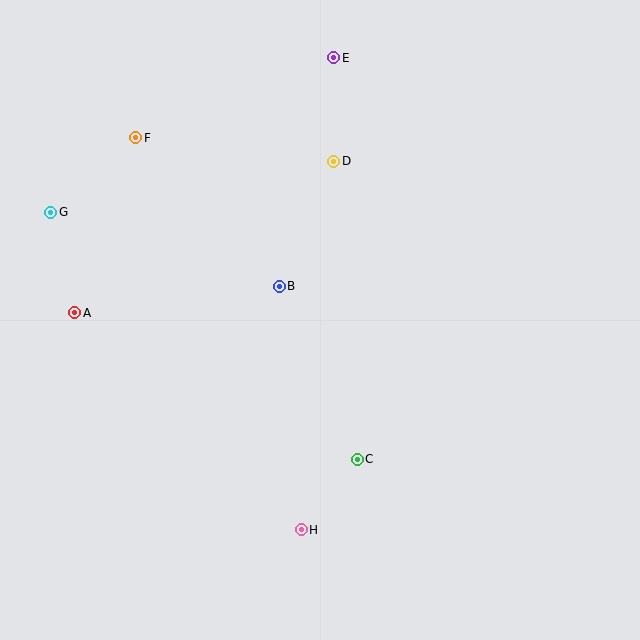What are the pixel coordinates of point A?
Point A is at (75, 313).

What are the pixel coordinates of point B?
Point B is at (279, 286).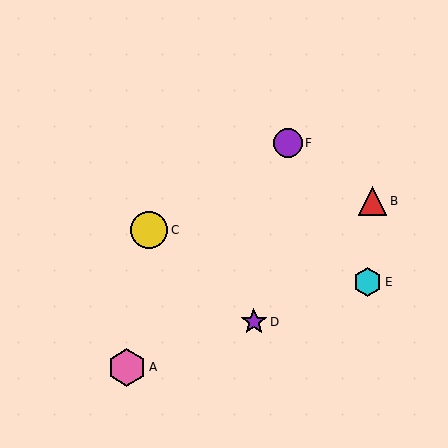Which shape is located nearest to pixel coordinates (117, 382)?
The pink hexagon (labeled A) at (127, 367) is nearest to that location.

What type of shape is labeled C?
Shape C is a yellow circle.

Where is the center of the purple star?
The center of the purple star is at (254, 322).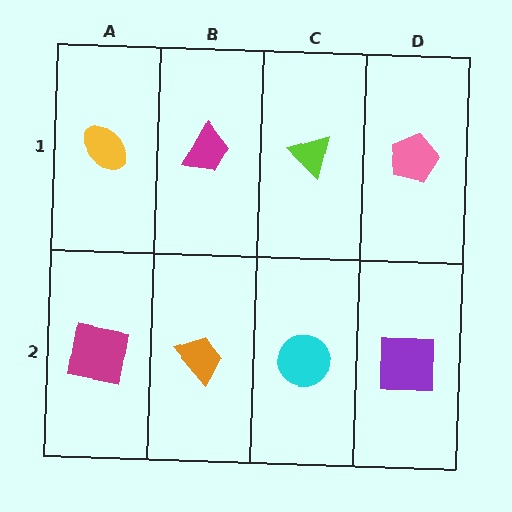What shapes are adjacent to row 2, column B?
A magenta trapezoid (row 1, column B), a magenta square (row 2, column A), a cyan circle (row 2, column C).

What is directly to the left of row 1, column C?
A magenta trapezoid.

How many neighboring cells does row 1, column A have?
2.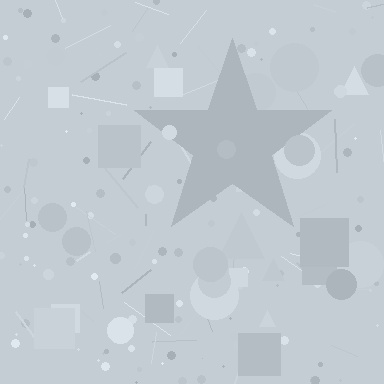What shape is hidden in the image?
A star is hidden in the image.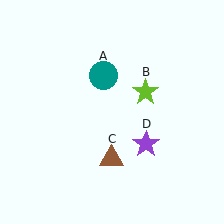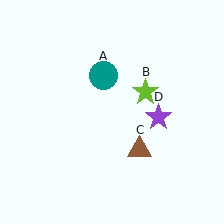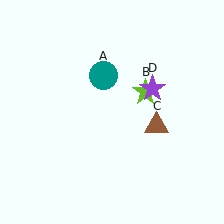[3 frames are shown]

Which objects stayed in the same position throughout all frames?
Teal circle (object A) and lime star (object B) remained stationary.